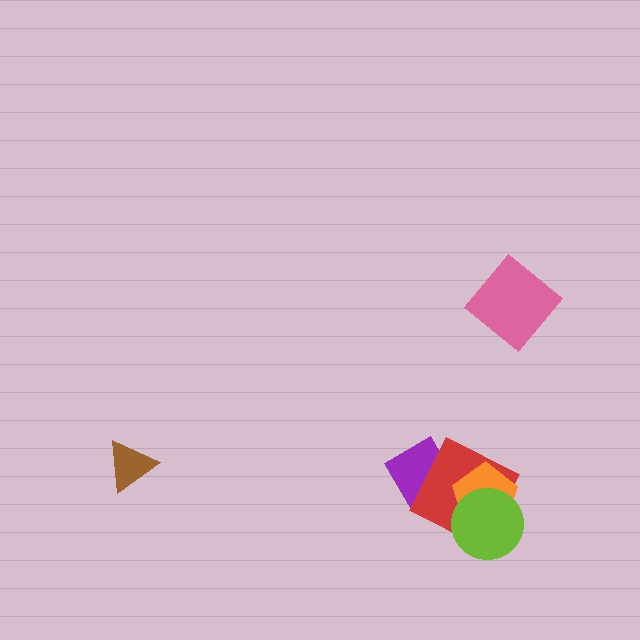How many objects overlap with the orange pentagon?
2 objects overlap with the orange pentagon.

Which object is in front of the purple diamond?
The red square is in front of the purple diamond.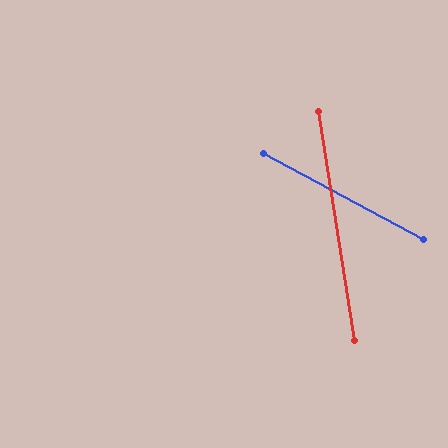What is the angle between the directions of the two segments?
Approximately 53 degrees.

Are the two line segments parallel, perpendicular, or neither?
Neither parallel nor perpendicular — they differ by about 53°.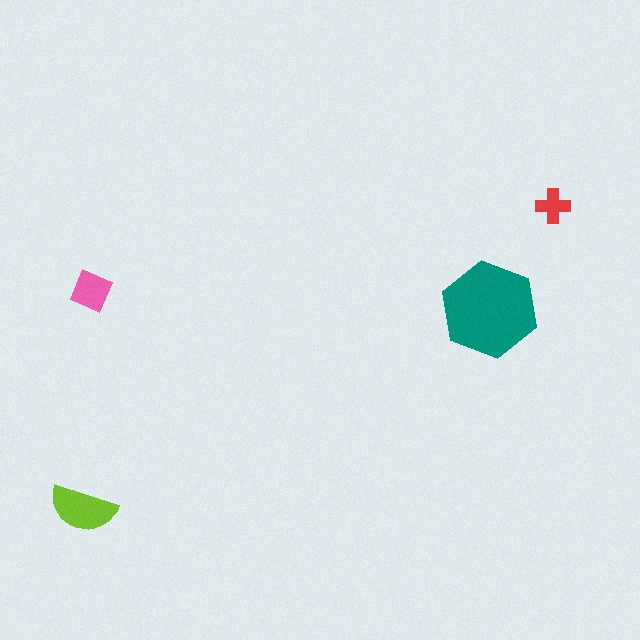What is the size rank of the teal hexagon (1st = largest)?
1st.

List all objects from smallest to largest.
The red cross, the pink square, the lime semicircle, the teal hexagon.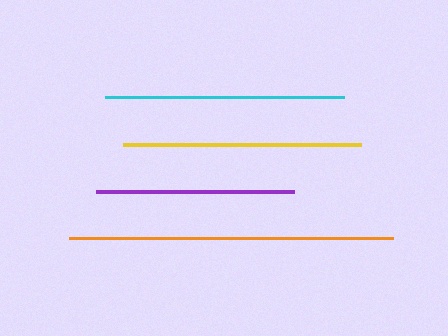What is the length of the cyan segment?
The cyan segment is approximately 240 pixels long.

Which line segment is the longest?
The orange line is the longest at approximately 324 pixels.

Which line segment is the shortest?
The purple line is the shortest at approximately 197 pixels.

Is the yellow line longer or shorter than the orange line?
The orange line is longer than the yellow line.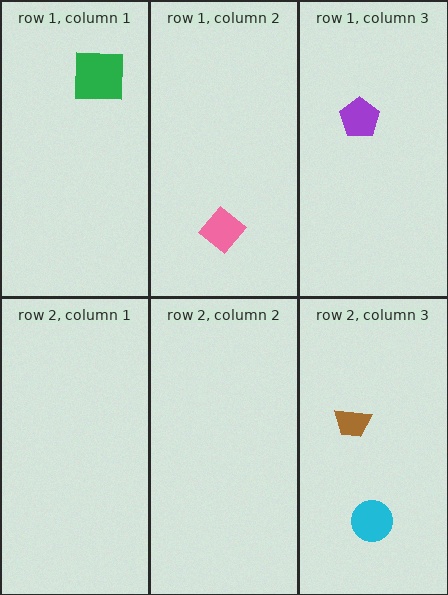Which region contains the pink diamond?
The row 1, column 2 region.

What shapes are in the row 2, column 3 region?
The cyan circle, the brown trapezoid.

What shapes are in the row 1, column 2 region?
The pink diamond.